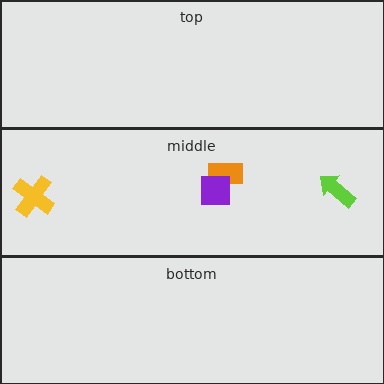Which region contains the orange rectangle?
The middle region.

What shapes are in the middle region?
The yellow cross, the orange rectangle, the lime arrow, the purple square.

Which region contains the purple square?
The middle region.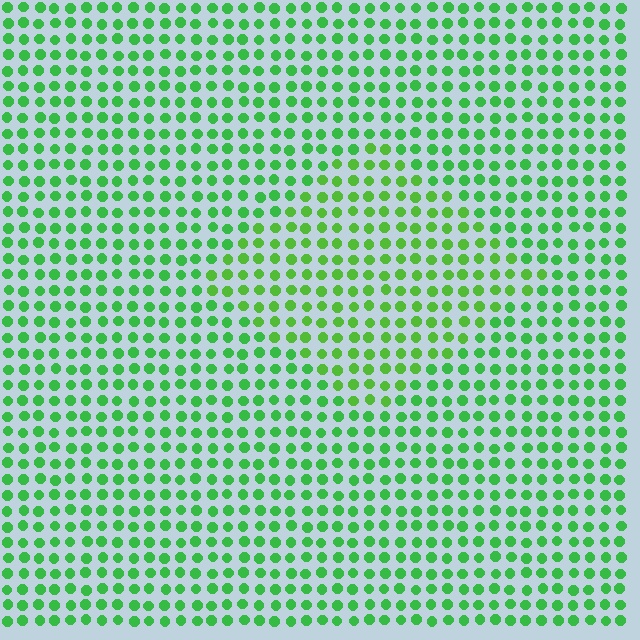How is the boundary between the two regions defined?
The boundary is defined purely by a slight shift in hue (about 20 degrees). Spacing, size, and orientation are identical on both sides.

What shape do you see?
I see a diamond.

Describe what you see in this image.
The image is filled with small green elements in a uniform arrangement. A diamond-shaped region is visible where the elements are tinted to a slightly different hue, forming a subtle color boundary.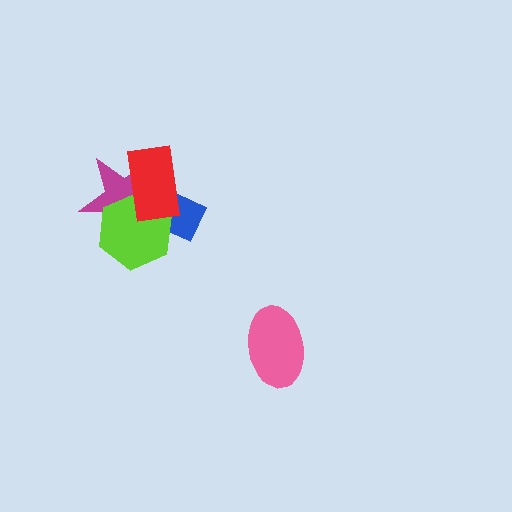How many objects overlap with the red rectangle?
3 objects overlap with the red rectangle.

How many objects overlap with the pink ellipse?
0 objects overlap with the pink ellipse.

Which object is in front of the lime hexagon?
The red rectangle is in front of the lime hexagon.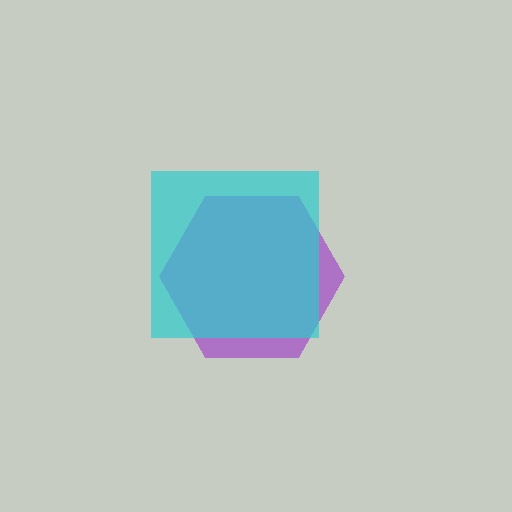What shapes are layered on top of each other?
The layered shapes are: a purple hexagon, a cyan square.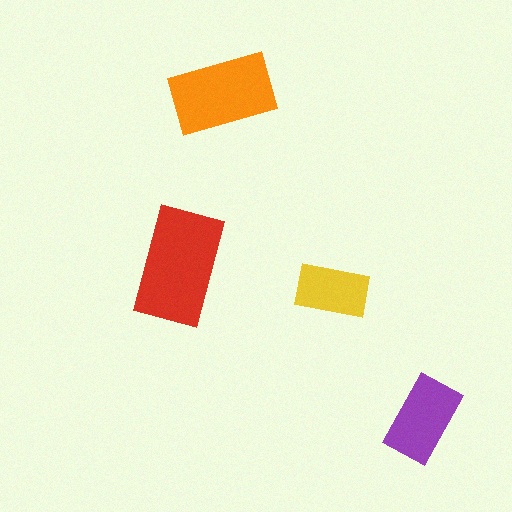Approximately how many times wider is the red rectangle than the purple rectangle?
About 1.5 times wider.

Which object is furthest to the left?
The red rectangle is leftmost.